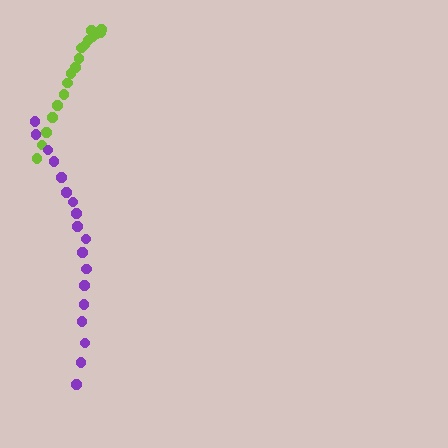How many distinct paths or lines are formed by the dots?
There are 2 distinct paths.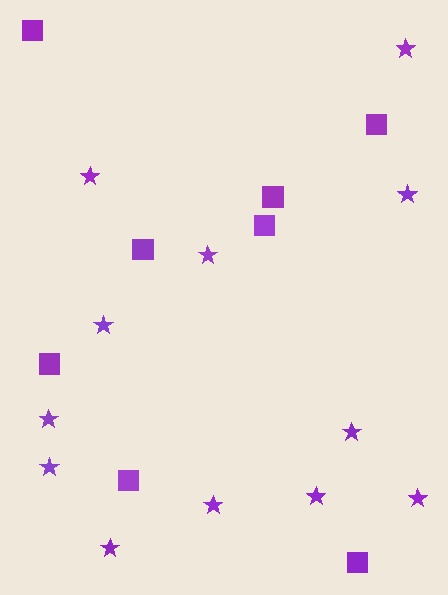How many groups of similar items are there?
There are 2 groups: one group of stars (12) and one group of squares (8).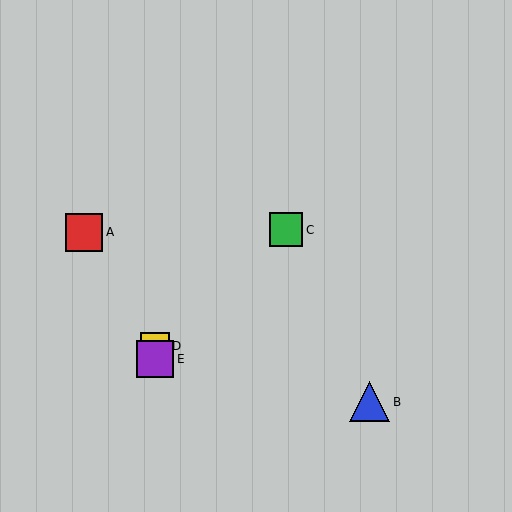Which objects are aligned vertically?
Objects D, E are aligned vertically.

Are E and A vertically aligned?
No, E is at x≈155 and A is at x≈84.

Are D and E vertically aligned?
Yes, both are at x≈155.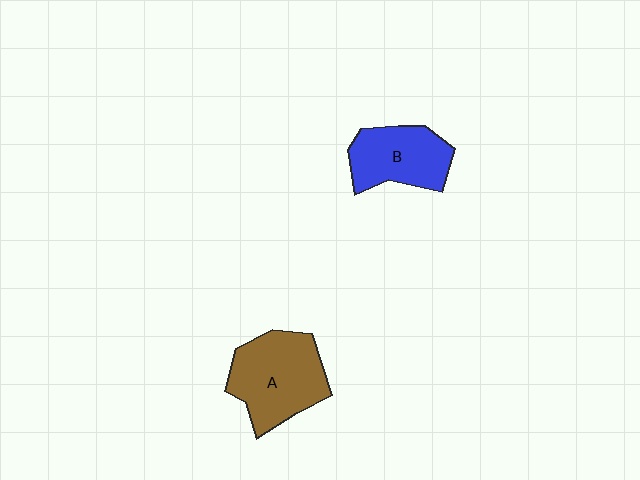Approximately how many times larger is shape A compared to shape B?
Approximately 1.3 times.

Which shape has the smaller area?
Shape B (blue).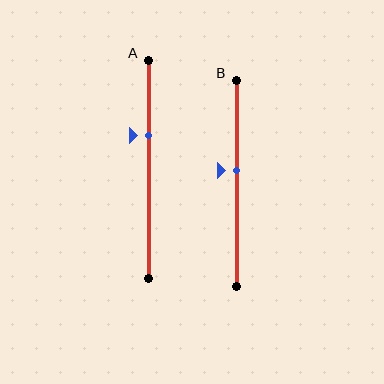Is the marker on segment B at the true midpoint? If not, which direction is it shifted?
No, the marker on segment B is shifted upward by about 6% of the segment length.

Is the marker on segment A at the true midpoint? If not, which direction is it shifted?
No, the marker on segment A is shifted upward by about 16% of the segment length.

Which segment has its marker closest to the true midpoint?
Segment B has its marker closest to the true midpoint.